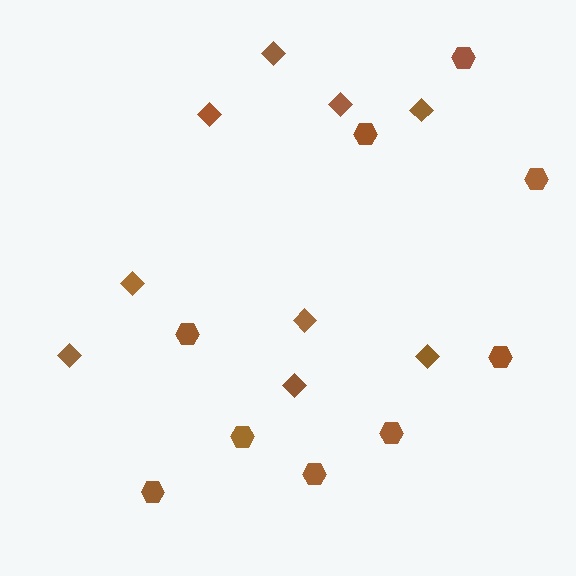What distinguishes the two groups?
There are 2 groups: one group of diamonds (9) and one group of hexagons (9).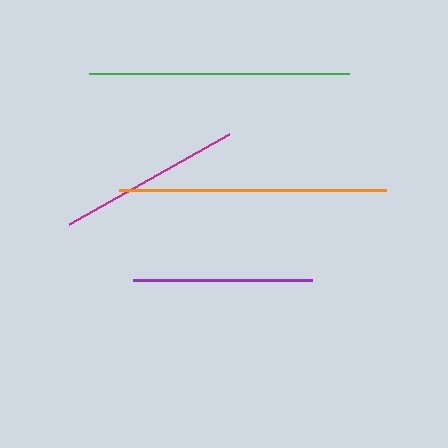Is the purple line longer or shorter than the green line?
The green line is longer than the purple line.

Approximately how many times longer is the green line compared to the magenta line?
The green line is approximately 1.4 times the length of the magenta line.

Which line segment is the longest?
The orange line is the longest at approximately 267 pixels.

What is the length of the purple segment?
The purple segment is approximately 180 pixels long.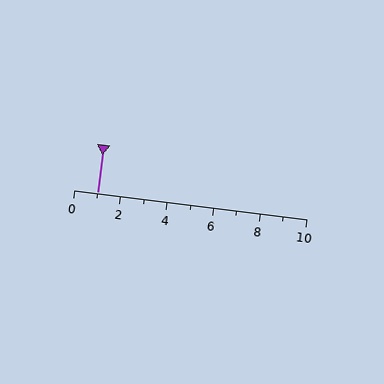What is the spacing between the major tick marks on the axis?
The major ticks are spaced 2 apart.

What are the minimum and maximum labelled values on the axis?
The axis runs from 0 to 10.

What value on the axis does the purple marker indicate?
The marker indicates approximately 1.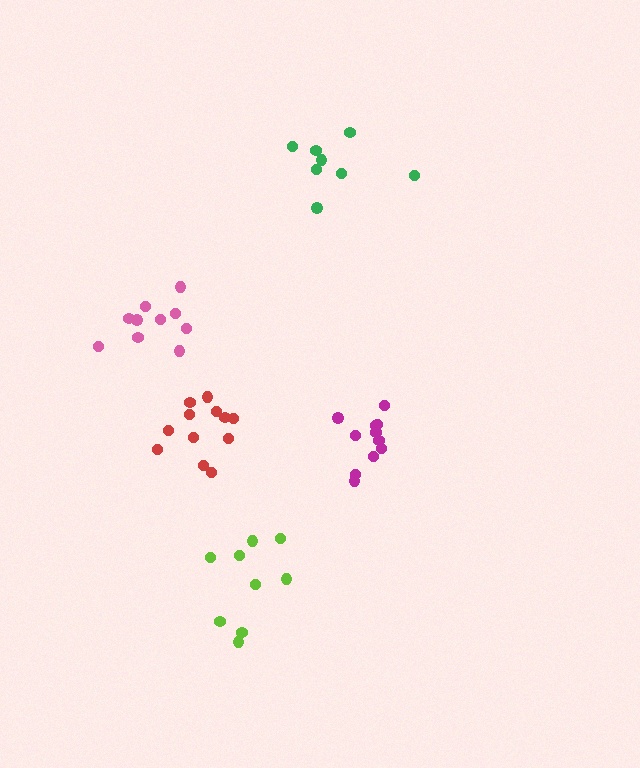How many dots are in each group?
Group 1: 12 dots, Group 2: 9 dots, Group 3: 8 dots, Group 4: 11 dots, Group 5: 10 dots (50 total).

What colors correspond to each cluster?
The clusters are colored: red, lime, green, magenta, pink.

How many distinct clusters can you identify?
There are 5 distinct clusters.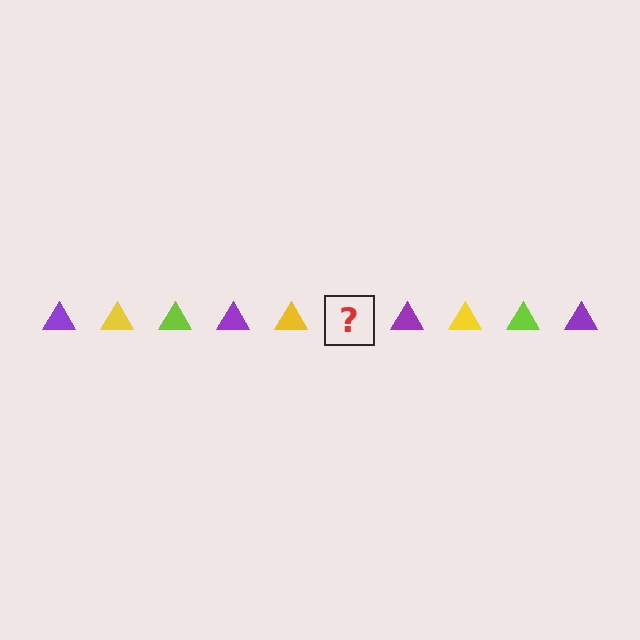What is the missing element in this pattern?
The missing element is a lime triangle.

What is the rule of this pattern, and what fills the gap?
The rule is that the pattern cycles through purple, yellow, lime triangles. The gap should be filled with a lime triangle.